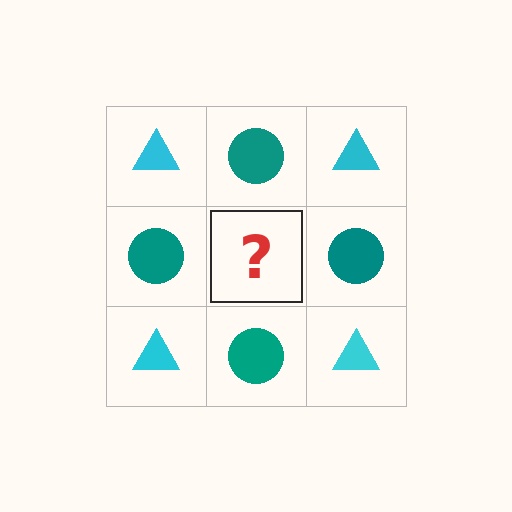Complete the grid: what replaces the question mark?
The question mark should be replaced with a cyan triangle.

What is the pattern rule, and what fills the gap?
The rule is that it alternates cyan triangle and teal circle in a checkerboard pattern. The gap should be filled with a cyan triangle.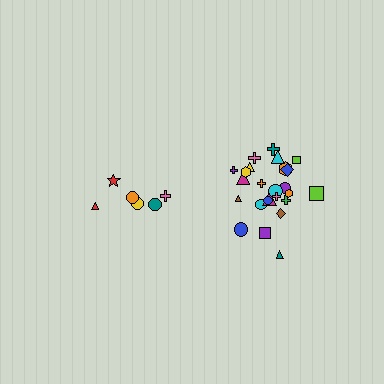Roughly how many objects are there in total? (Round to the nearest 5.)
Roughly 30 objects in total.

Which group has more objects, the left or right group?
The right group.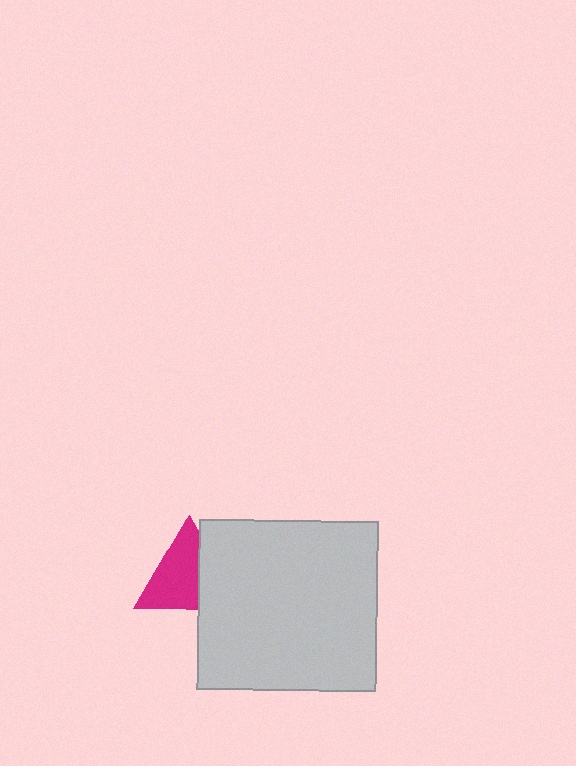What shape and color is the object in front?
The object in front is a light gray rectangle.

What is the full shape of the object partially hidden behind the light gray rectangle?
The partially hidden object is a magenta triangle.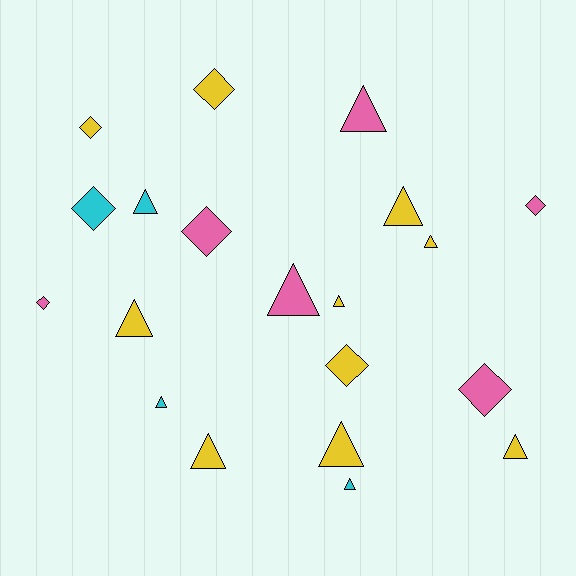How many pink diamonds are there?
There are 4 pink diamonds.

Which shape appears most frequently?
Triangle, with 12 objects.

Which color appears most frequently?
Yellow, with 10 objects.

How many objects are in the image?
There are 20 objects.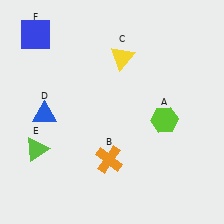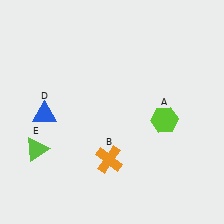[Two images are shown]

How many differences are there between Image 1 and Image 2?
There are 2 differences between the two images.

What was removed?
The yellow triangle (C), the blue square (F) were removed in Image 2.